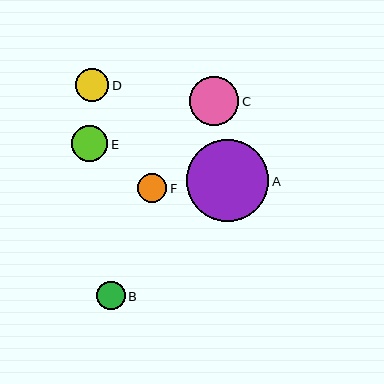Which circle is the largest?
Circle A is the largest with a size of approximately 82 pixels.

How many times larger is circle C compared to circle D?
Circle C is approximately 1.5 times the size of circle D.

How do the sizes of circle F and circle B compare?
Circle F and circle B are approximately the same size.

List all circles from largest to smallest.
From largest to smallest: A, C, E, D, F, B.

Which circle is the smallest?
Circle B is the smallest with a size of approximately 28 pixels.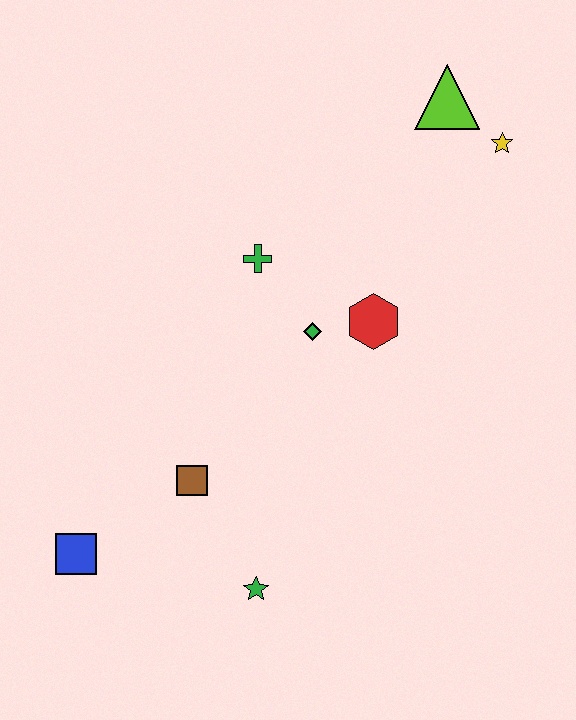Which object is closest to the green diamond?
The red hexagon is closest to the green diamond.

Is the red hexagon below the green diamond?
No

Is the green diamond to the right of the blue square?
Yes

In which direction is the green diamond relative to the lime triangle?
The green diamond is below the lime triangle.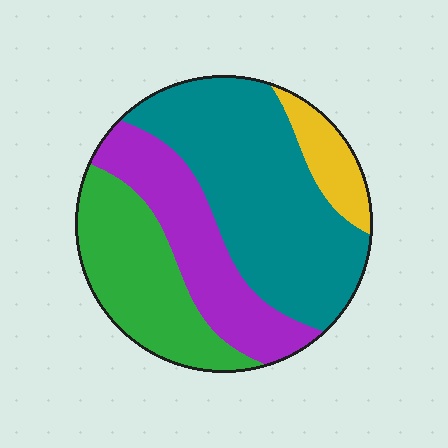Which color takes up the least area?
Yellow, at roughly 10%.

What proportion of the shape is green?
Green takes up between a sixth and a third of the shape.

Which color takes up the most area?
Teal, at roughly 45%.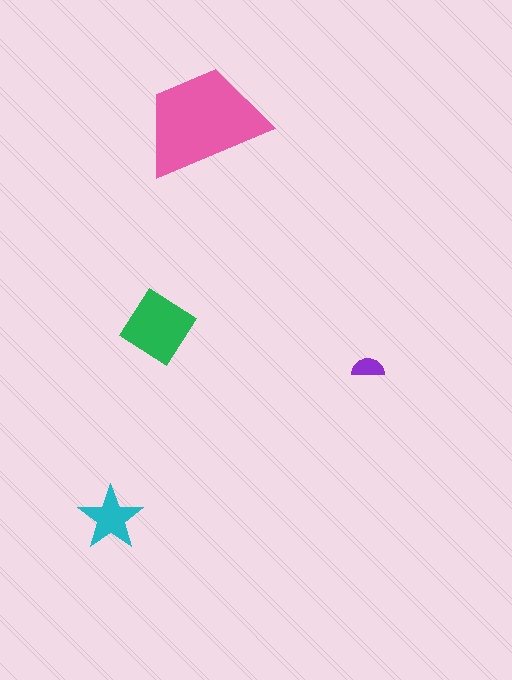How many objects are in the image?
There are 4 objects in the image.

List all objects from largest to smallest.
The pink trapezoid, the green diamond, the cyan star, the purple semicircle.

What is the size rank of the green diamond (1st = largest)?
2nd.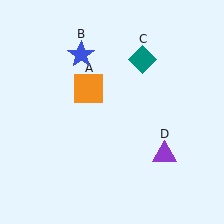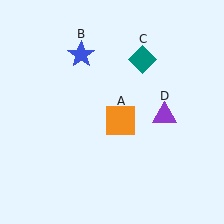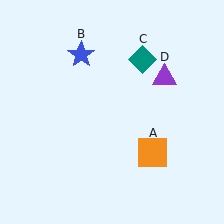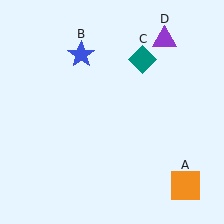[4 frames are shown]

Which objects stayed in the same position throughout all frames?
Blue star (object B) and teal diamond (object C) remained stationary.